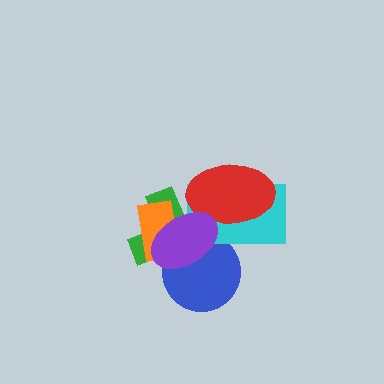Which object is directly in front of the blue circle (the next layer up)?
The orange rectangle is directly in front of the blue circle.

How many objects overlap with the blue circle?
4 objects overlap with the blue circle.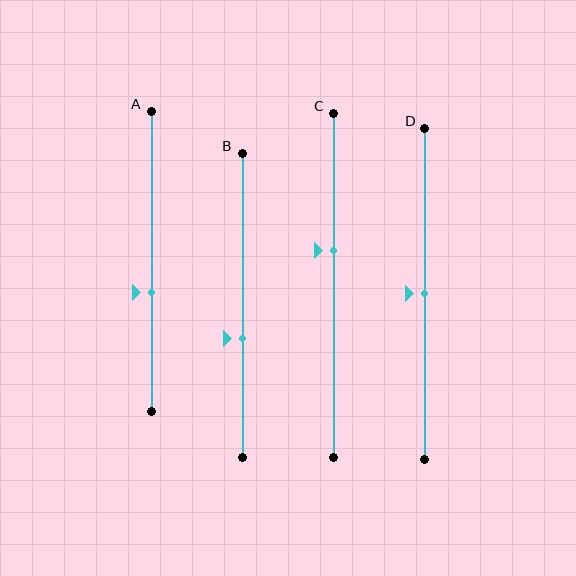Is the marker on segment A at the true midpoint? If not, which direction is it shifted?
No, the marker on segment A is shifted downward by about 10% of the segment length.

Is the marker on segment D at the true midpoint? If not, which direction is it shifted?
Yes, the marker on segment D is at the true midpoint.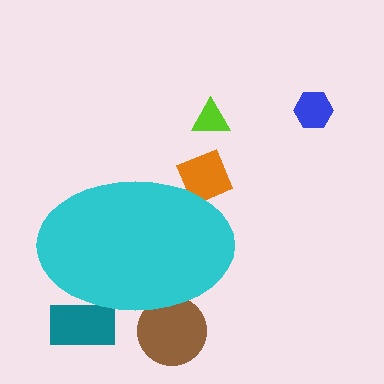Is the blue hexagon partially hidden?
No, the blue hexagon is fully visible.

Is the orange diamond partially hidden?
Yes, the orange diamond is partially hidden behind the cyan ellipse.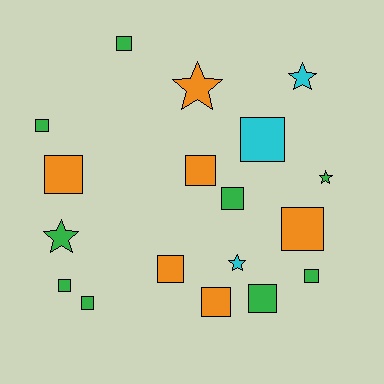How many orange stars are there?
There is 1 orange star.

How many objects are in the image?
There are 18 objects.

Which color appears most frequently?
Green, with 9 objects.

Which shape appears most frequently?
Square, with 13 objects.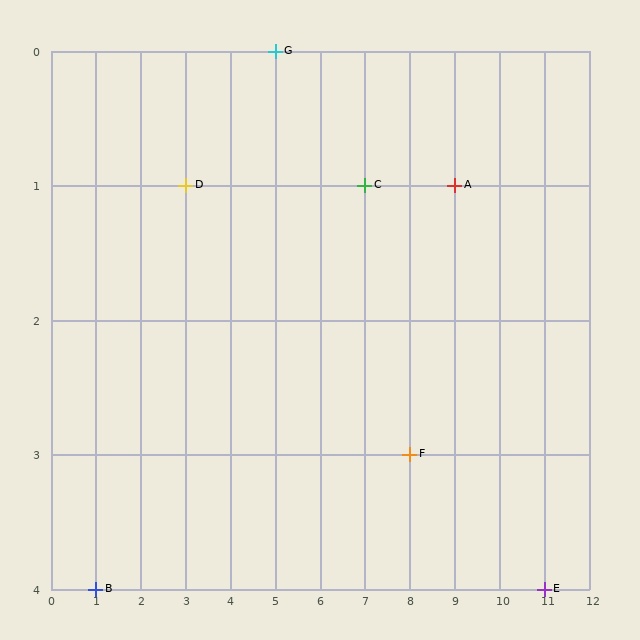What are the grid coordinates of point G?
Point G is at grid coordinates (5, 0).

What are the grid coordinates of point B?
Point B is at grid coordinates (1, 4).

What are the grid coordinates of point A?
Point A is at grid coordinates (9, 1).